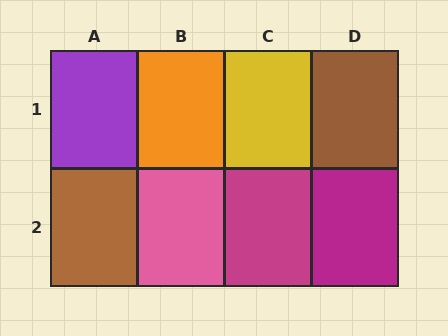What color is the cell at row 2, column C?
Magenta.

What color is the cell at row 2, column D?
Magenta.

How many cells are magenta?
2 cells are magenta.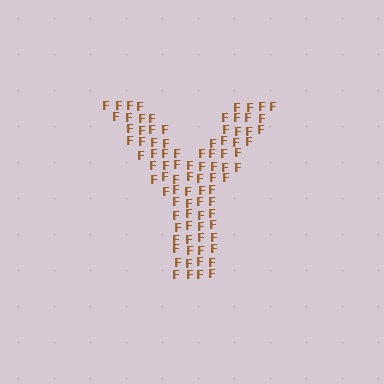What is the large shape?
The large shape is the letter Y.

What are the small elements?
The small elements are letter F's.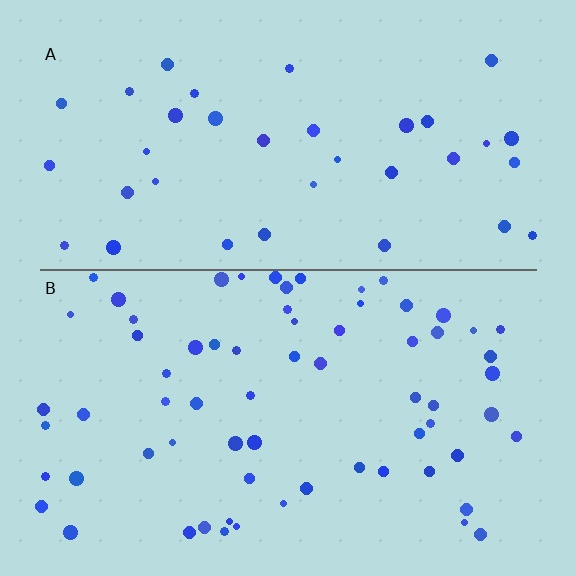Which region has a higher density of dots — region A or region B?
B (the bottom).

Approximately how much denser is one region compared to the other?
Approximately 1.9× — region B over region A.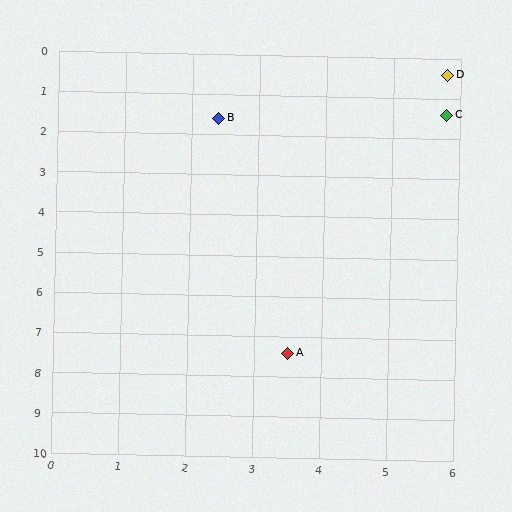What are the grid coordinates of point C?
Point C is at approximately (5.8, 1.4).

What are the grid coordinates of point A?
Point A is at approximately (3.5, 7.4).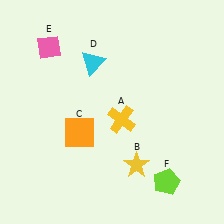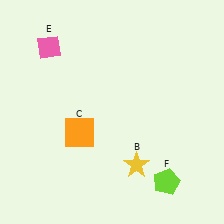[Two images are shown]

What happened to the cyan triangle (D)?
The cyan triangle (D) was removed in Image 2. It was in the top-left area of Image 1.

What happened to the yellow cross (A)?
The yellow cross (A) was removed in Image 2. It was in the bottom-right area of Image 1.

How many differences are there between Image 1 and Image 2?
There are 2 differences between the two images.